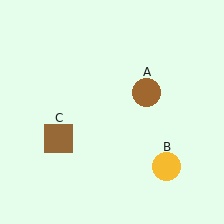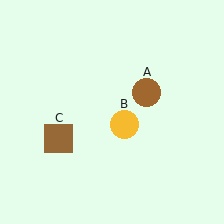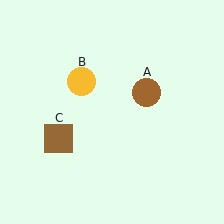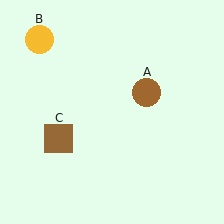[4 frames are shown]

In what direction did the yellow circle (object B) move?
The yellow circle (object B) moved up and to the left.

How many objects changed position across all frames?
1 object changed position: yellow circle (object B).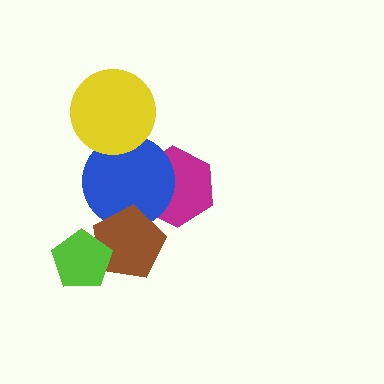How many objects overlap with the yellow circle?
1 object overlaps with the yellow circle.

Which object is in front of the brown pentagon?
The lime pentagon is in front of the brown pentagon.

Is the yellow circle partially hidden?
No, no other shape covers it.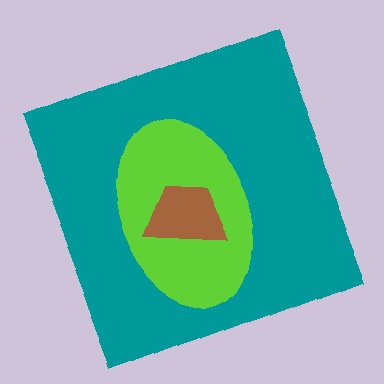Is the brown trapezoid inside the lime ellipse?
Yes.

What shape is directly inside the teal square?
The lime ellipse.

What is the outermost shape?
The teal square.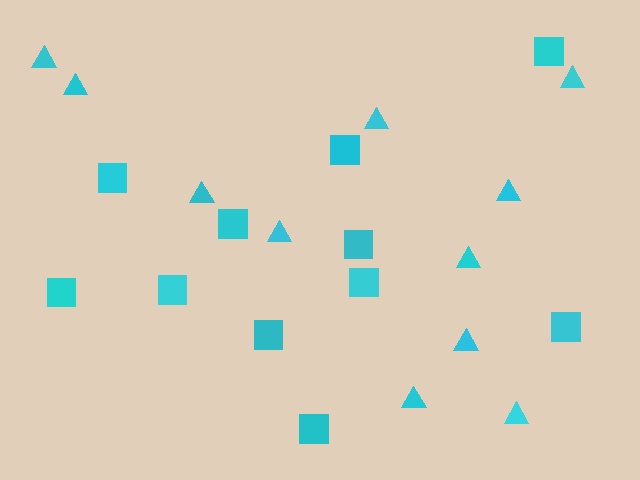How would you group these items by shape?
There are 2 groups: one group of triangles (11) and one group of squares (11).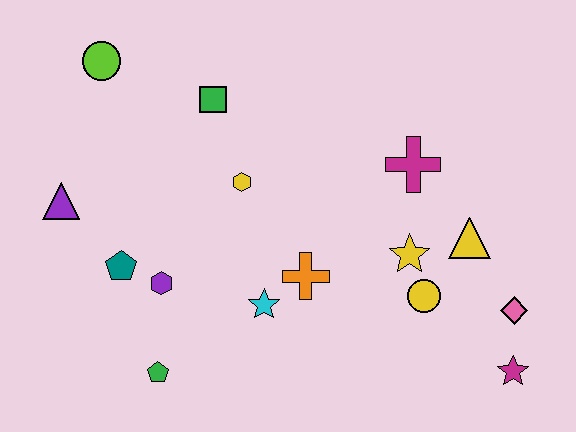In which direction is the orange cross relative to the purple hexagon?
The orange cross is to the right of the purple hexagon.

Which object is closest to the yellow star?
The yellow circle is closest to the yellow star.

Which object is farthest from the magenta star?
The lime circle is farthest from the magenta star.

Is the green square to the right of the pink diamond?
No